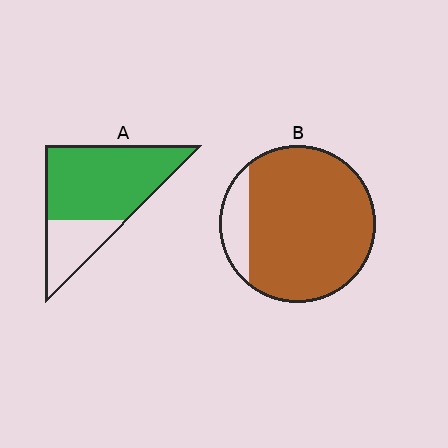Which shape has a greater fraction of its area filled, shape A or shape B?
Shape B.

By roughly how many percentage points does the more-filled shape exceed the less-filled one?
By roughly 15 percentage points (B over A).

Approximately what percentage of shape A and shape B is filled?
A is approximately 70% and B is approximately 85%.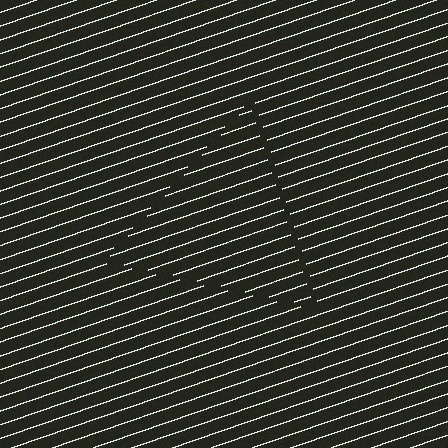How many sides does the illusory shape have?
3 sides — the line-ends trace a triangle.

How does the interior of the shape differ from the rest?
The interior of the shape contains the same grating, shifted by half a period — the contour is defined by the phase discontinuity where line-ends from the inner and outer gratings abut.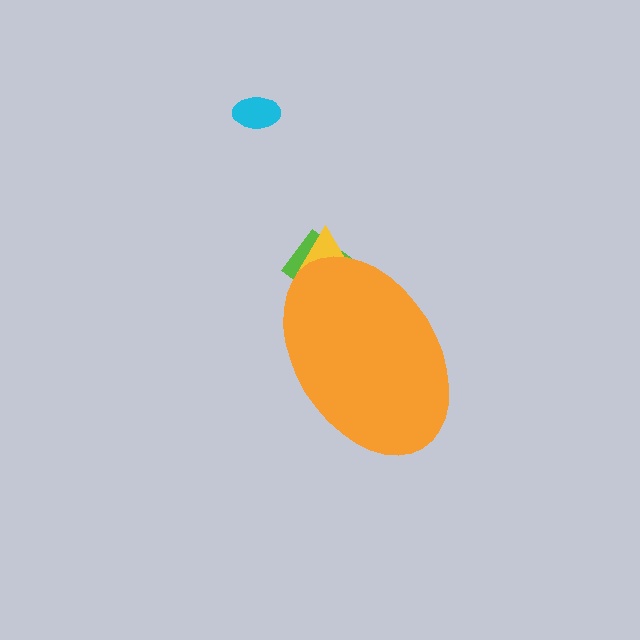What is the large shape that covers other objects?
An orange ellipse.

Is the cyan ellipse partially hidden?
No, the cyan ellipse is fully visible.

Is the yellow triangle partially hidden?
Yes, the yellow triangle is partially hidden behind the orange ellipse.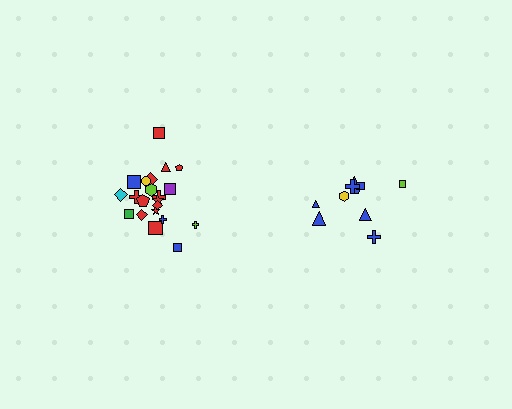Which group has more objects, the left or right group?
The left group.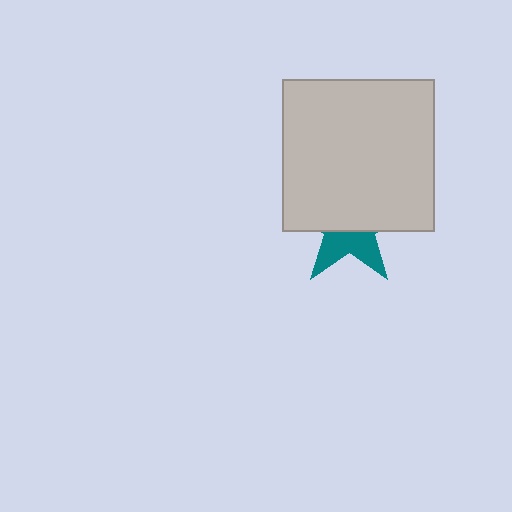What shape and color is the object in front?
The object in front is a light gray square.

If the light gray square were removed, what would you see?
You would see the complete teal star.